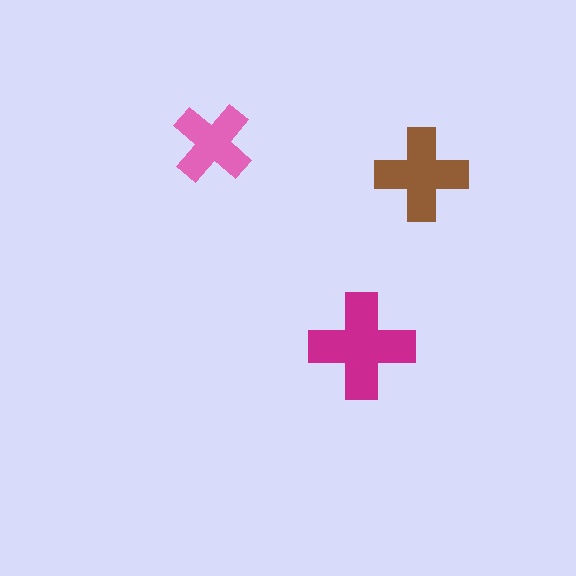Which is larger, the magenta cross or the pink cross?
The magenta one.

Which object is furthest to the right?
The brown cross is rightmost.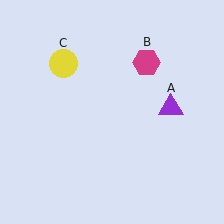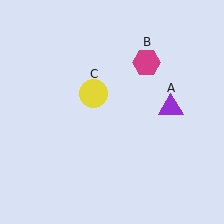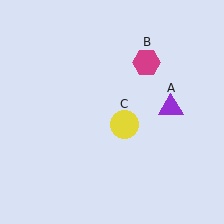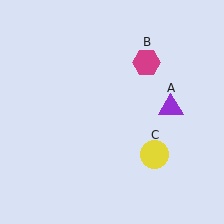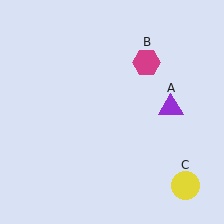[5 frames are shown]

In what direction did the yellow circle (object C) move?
The yellow circle (object C) moved down and to the right.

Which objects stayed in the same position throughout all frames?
Purple triangle (object A) and magenta hexagon (object B) remained stationary.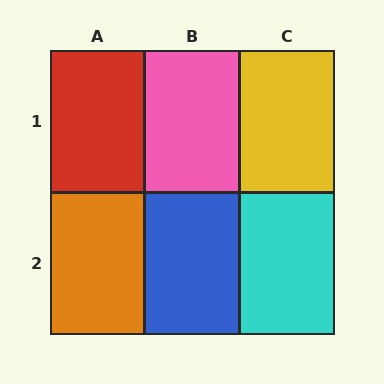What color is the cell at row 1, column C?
Yellow.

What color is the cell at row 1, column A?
Red.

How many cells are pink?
1 cell is pink.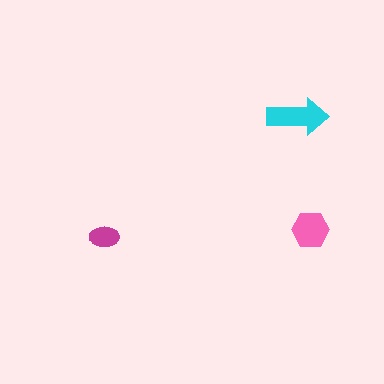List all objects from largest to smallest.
The cyan arrow, the pink hexagon, the magenta ellipse.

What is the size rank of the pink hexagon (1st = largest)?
2nd.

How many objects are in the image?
There are 3 objects in the image.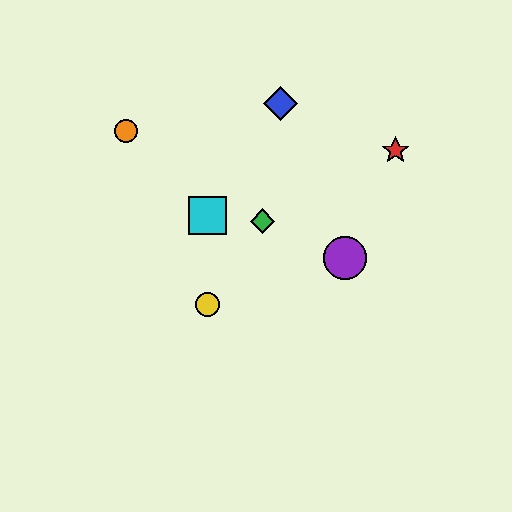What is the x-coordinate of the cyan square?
The cyan square is at x≈208.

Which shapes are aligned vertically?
The yellow circle, the cyan square are aligned vertically.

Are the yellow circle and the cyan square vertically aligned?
Yes, both are at x≈208.